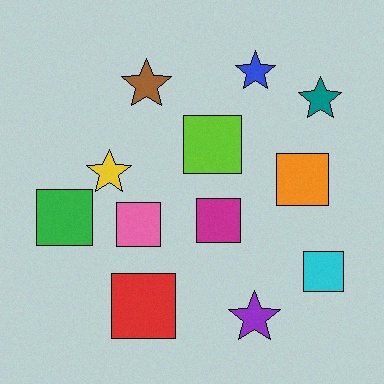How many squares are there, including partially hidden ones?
There are 7 squares.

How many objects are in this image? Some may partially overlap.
There are 12 objects.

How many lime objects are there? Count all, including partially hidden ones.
There is 1 lime object.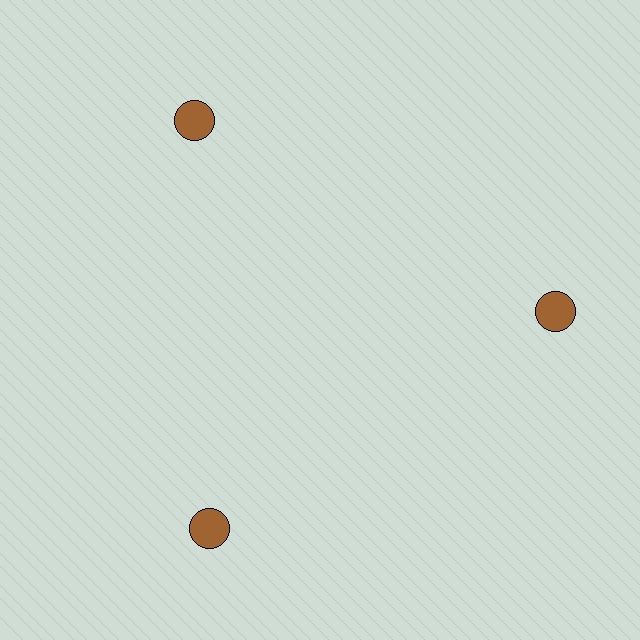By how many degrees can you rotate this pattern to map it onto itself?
The pattern maps onto itself every 120 degrees of rotation.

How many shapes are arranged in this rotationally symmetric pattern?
There are 3 shapes, arranged in 3 groups of 1.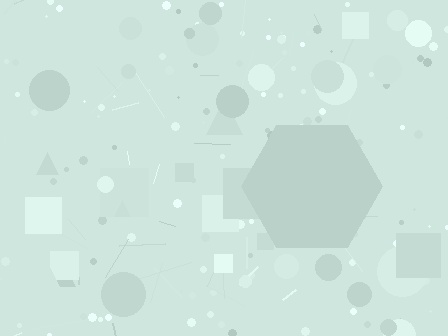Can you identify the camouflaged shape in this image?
The camouflaged shape is a hexagon.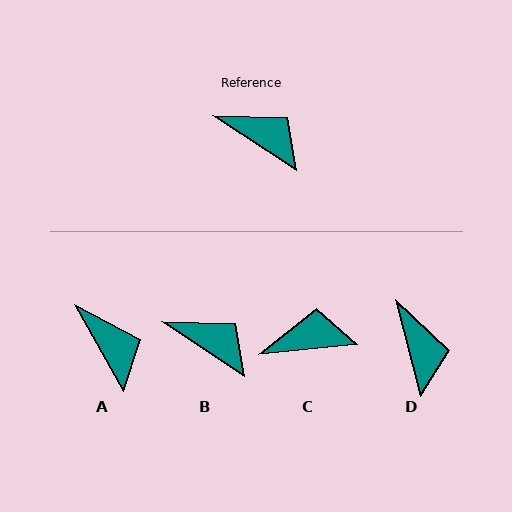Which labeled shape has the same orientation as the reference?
B.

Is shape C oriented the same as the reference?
No, it is off by about 40 degrees.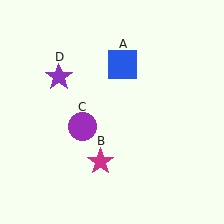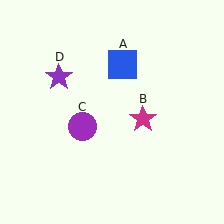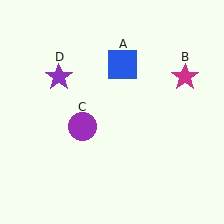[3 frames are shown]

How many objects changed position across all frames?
1 object changed position: magenta star (object B).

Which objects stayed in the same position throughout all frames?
Blue square (object A) and purple circle (object C) and purple star (object D) remained stationary.